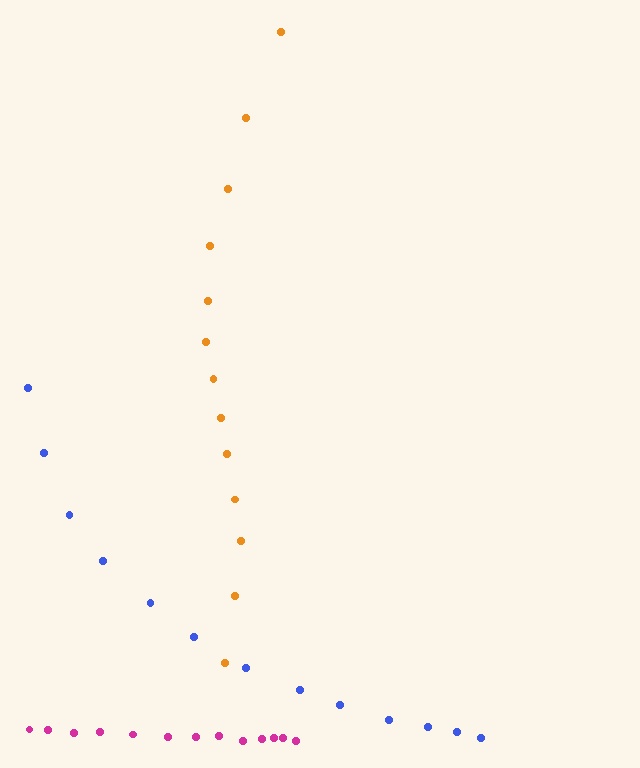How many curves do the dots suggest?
There are 3 distinct paths.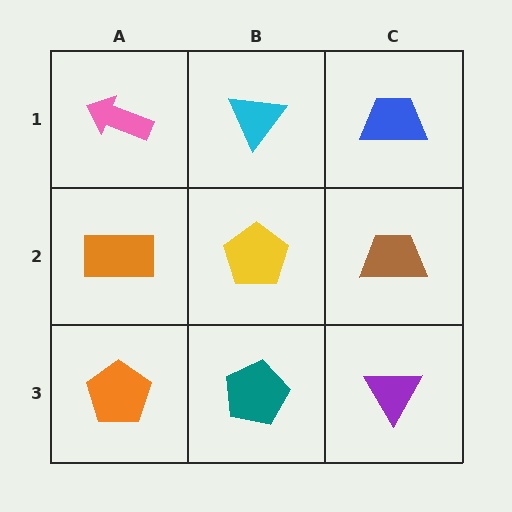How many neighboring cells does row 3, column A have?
2.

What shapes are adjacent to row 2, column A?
A pink arrow (row 1, column A), an orange pentagon (row 3, column A), a yellow pentagon (row 2, column B).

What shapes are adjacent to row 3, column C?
A brown trapezoid (row 2, column C), a teal pentagon (row 3, column B).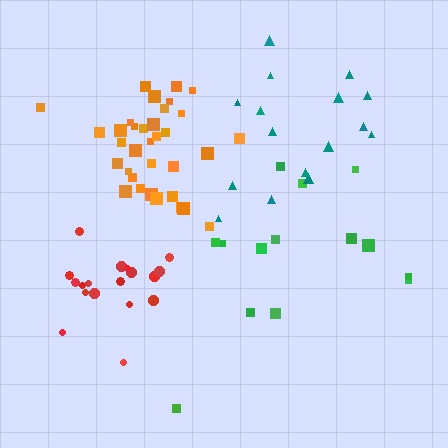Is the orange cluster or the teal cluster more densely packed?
Orange.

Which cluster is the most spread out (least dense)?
Green.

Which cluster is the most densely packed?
Orange.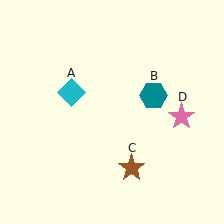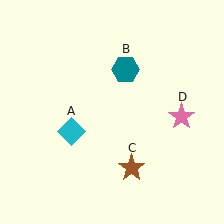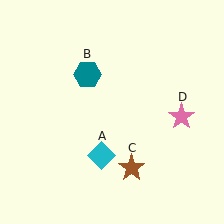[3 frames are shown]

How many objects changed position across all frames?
2 objects changed position: cyan diamond (object A), teal hexagon (object B).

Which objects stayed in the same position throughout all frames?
Brown star (object C) and pink star (object D) remained stationary.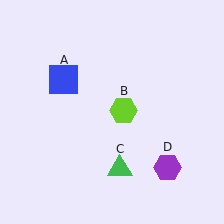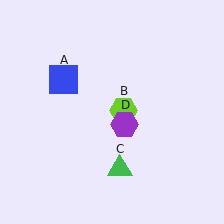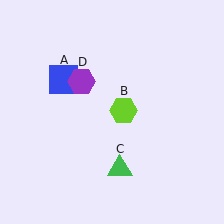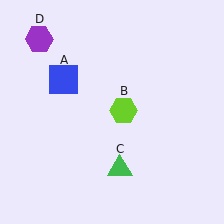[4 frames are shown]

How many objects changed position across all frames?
1 object changed position: purple hexagon (object D).